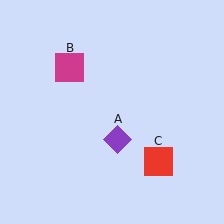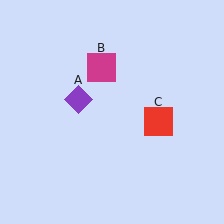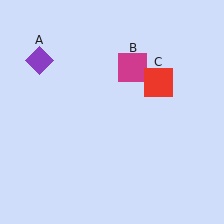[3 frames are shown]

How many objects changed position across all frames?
3 objects changed position: purple diamond (object A), magenta square (object B), red square (object C).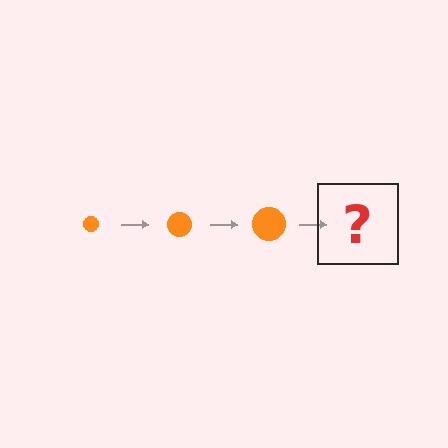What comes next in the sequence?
The next element should be an orange circle, larger than the previous one.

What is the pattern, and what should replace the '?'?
The pattern is that the circle gets progressively larger each step. The '?' should be an orange circle, larger than the previous one.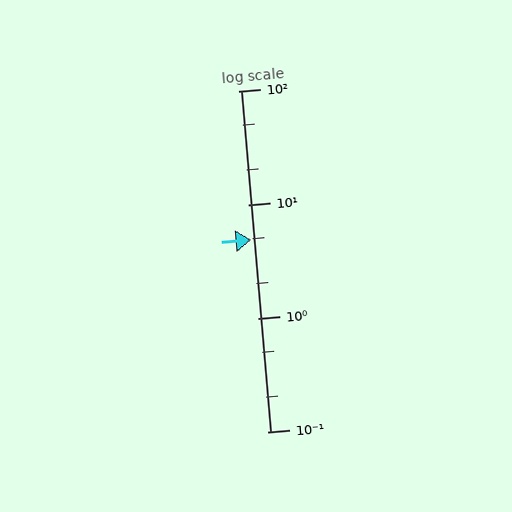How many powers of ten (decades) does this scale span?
The scale spans 3 decades, from 0.1 to 100.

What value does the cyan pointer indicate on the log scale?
The pointer indicates approximately 4.9.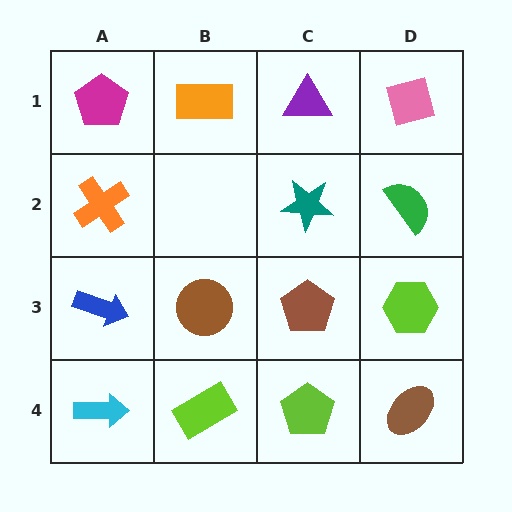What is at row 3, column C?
A brown pentagon.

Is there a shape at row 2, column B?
No, that cell is empty.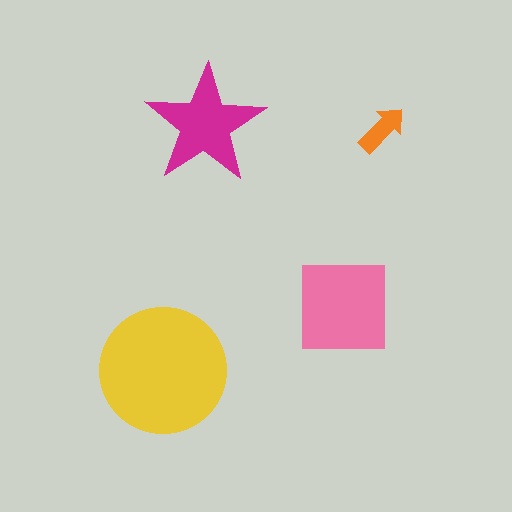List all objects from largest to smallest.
The yellow circle, the pink square, the magenta star, the orange arrow.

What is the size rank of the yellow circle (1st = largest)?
1st.